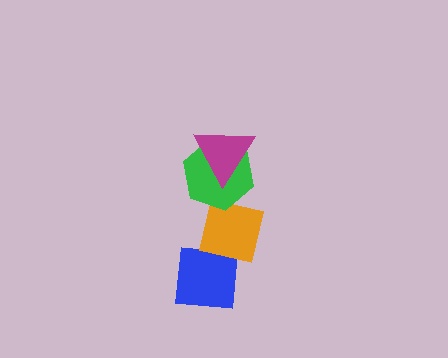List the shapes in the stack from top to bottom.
From top to bottom: the magenta triangle, the green hexagon, the orange square, the blue square.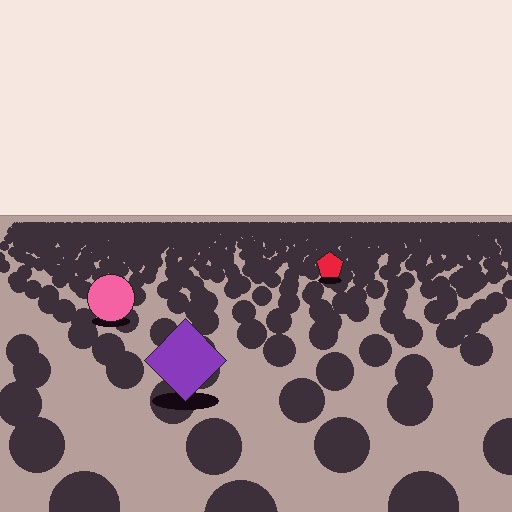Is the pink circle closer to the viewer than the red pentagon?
Yes. The pink circle is closer — you can tell from the texture gradient: the ground texture is coarser near it.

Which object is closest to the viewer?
The purple diamond is closest. The texture marks near it are larger and more spread out.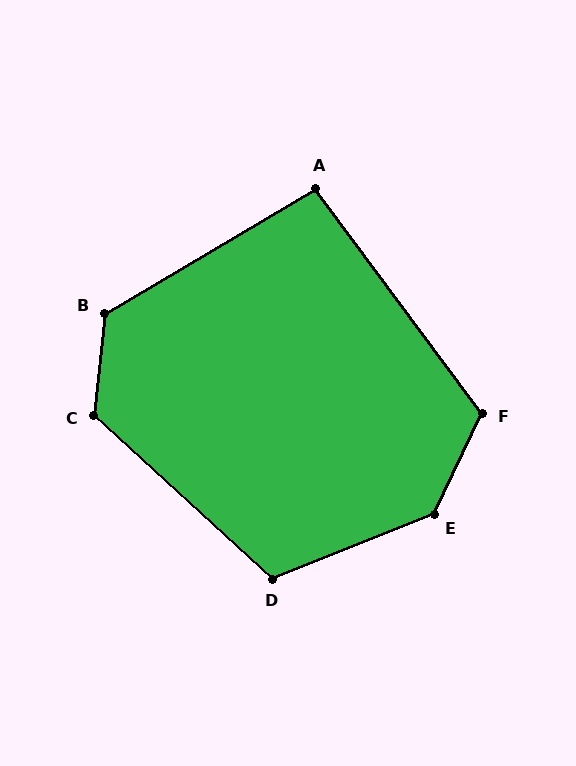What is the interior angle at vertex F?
Approximately 118 degrees (obtuse).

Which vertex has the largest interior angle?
E, at approximately 137 degrees.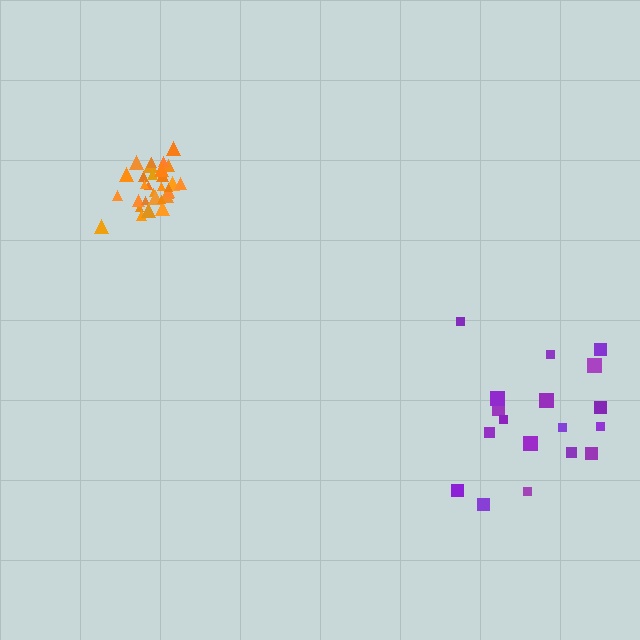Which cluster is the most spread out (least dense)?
Purple.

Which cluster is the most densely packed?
Orange.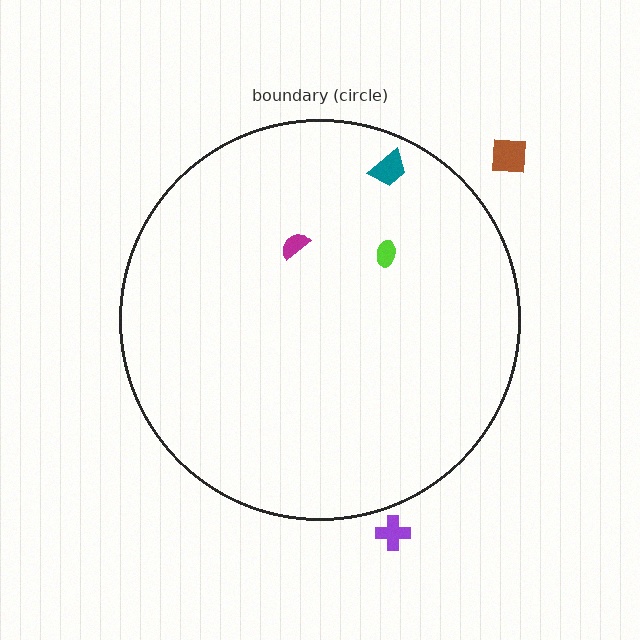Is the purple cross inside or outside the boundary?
Outside.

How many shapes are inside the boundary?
3 inside, 2 outside.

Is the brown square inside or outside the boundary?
Outside.